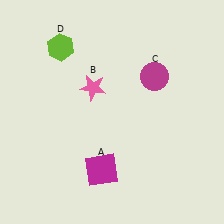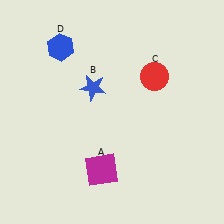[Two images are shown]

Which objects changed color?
B changed from pink to blue. C changed from magenta to red. D changed from lime to blue.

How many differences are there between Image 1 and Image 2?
There are 3 differences between the two images.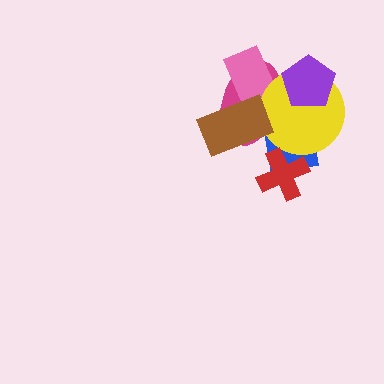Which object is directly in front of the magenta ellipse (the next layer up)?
The pink rectangle is directly in front of the magenta ellipse.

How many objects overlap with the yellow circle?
5 objects overlap with the yellow circle.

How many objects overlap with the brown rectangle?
4 objects overlap with the brown rectangle.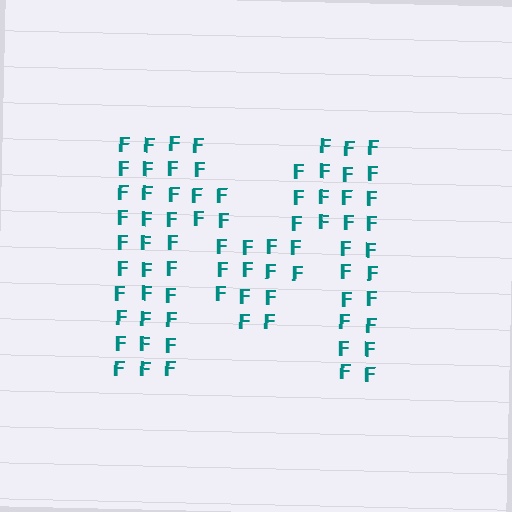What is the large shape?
The large shape is the letter M.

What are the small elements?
The small elements are letter F's.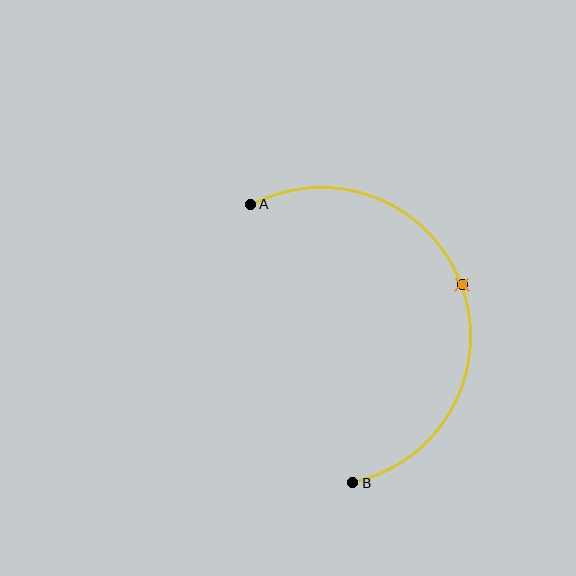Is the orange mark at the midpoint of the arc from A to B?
Yes. The orange mark lies on the arc at equal arc-length from both A and B — it is the arc midpoint.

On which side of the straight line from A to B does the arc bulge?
The arc bulges to the right of the straight line connecting A and B.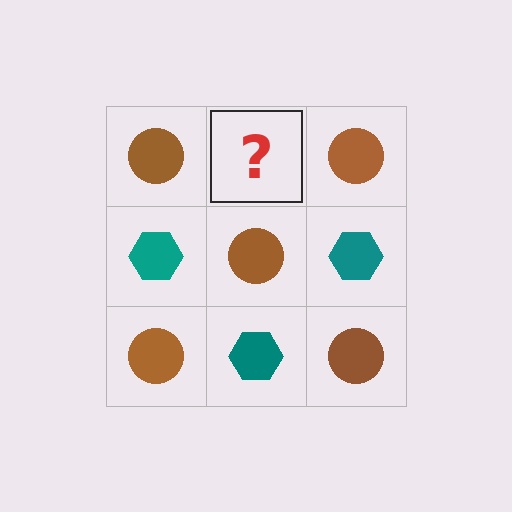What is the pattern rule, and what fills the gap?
The rule is that it alternates brown circle and teal hexagon in a checkerboard pattern. The gap should be filled with a teal hexagon.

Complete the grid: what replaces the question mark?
The question mark should be replaced with a teal hexagon.